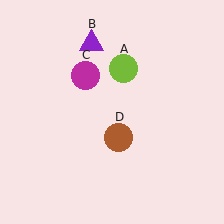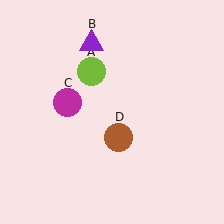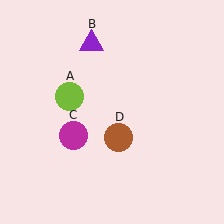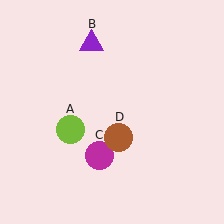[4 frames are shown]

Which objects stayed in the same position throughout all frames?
Purple triangle (object B) and brown circle (object D) remained stationary.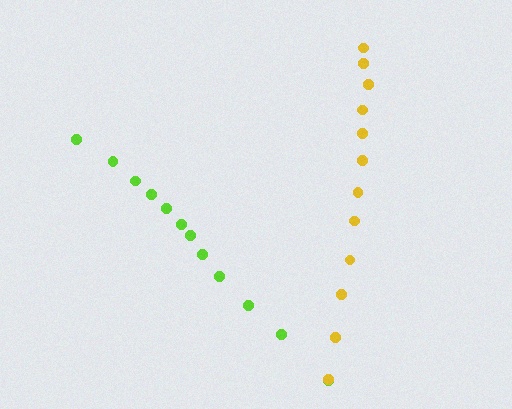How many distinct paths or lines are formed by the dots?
There are 2 distinct paths.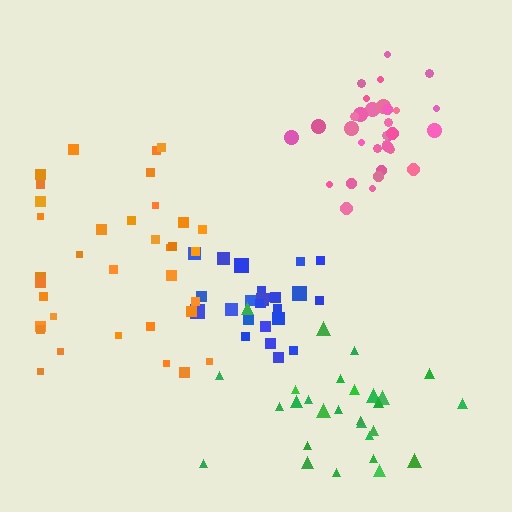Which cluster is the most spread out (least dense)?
Orange.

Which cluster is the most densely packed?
Pink.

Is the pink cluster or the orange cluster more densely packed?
Pink.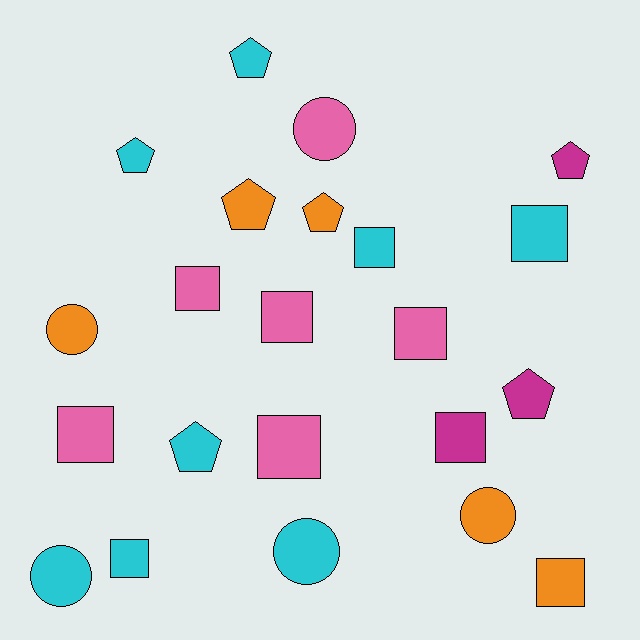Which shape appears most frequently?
Square, with 10 objects.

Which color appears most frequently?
Cyan, with 8 objects.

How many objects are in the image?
There are 22 objects.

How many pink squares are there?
There are 5 pink squares.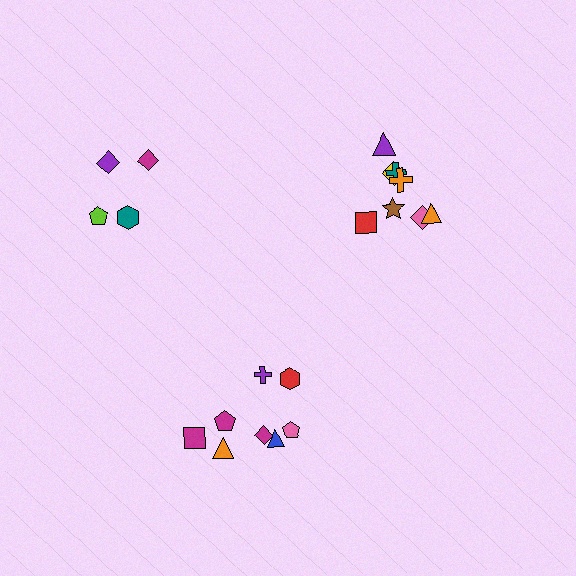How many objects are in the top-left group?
There are 4 objects.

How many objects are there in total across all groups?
There are 20 objects.